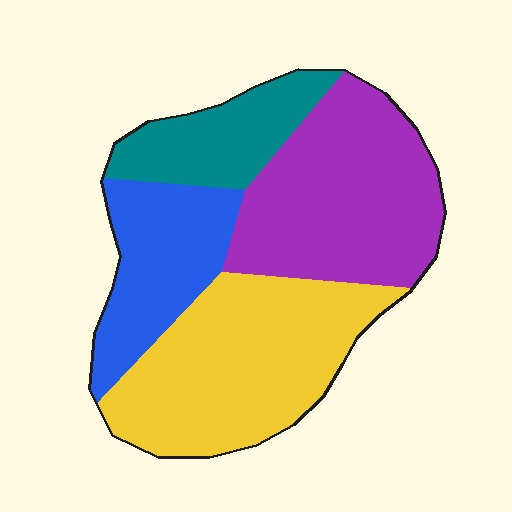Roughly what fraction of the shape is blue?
Blue takes up between a sixth and a third of the shape.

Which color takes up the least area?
Teal, at roughly 15%.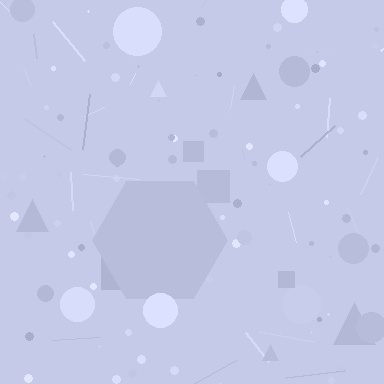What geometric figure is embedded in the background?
A hexagon is embedded in the background.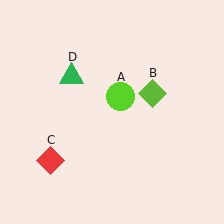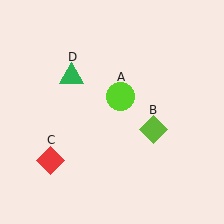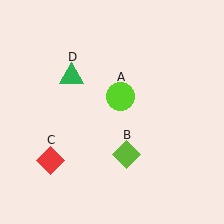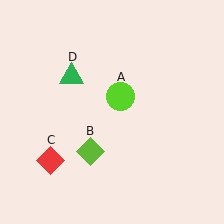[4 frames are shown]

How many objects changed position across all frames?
1 object changed position: lime diamond (object B).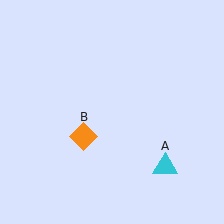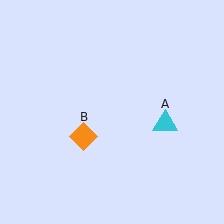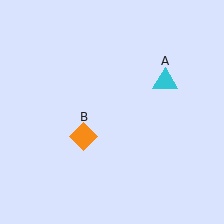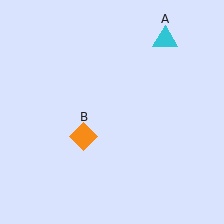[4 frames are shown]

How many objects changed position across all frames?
1 object changed position: cyan triangle (object A).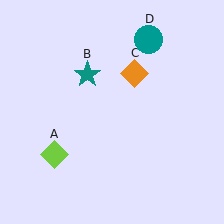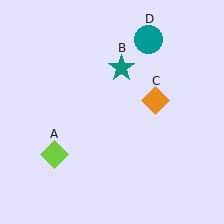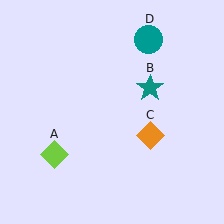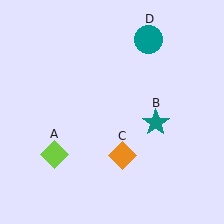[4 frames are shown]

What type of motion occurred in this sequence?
The teal star (object B), orange diamond (object C) rotated clockwise around the center of the scene.